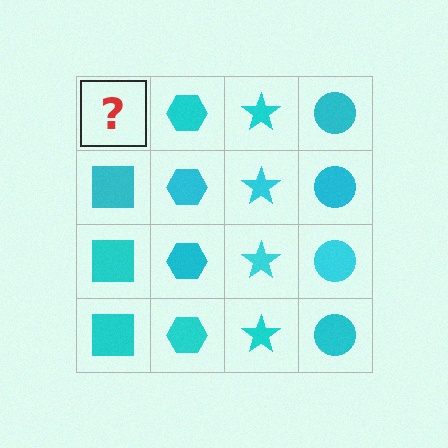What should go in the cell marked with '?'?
The missing cell should contain a cyan square.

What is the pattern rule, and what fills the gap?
The rule is that each column has a consistent shape. The gap should be filled with a cyan square.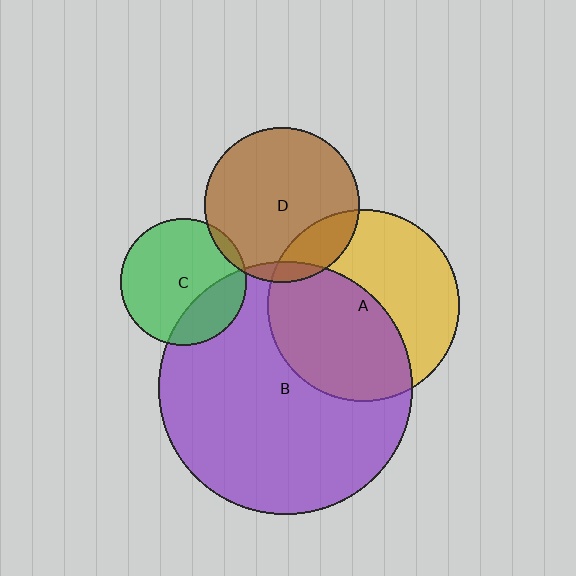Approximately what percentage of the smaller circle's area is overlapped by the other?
Approximately 25%.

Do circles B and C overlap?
Yes.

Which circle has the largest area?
Circle B (purple).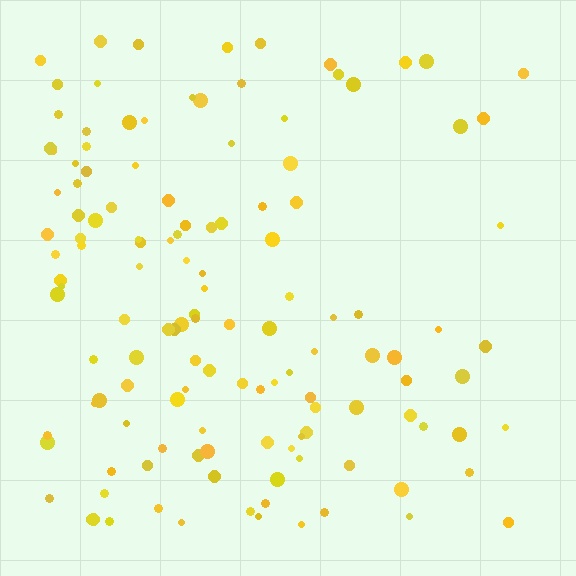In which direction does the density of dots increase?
From right to left, with the left side densest.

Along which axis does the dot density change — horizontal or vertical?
Horizontal.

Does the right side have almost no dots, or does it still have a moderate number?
Still a moderate number, just noticeably fewer than the left.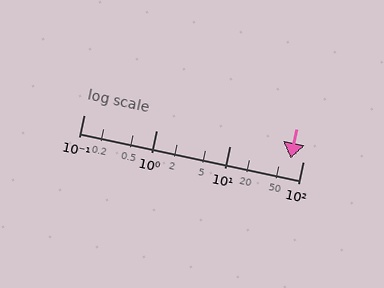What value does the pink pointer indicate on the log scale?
The pointer indicates approximately 69.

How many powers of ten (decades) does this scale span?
The scale spans 3 decades, from 0.1 to 100.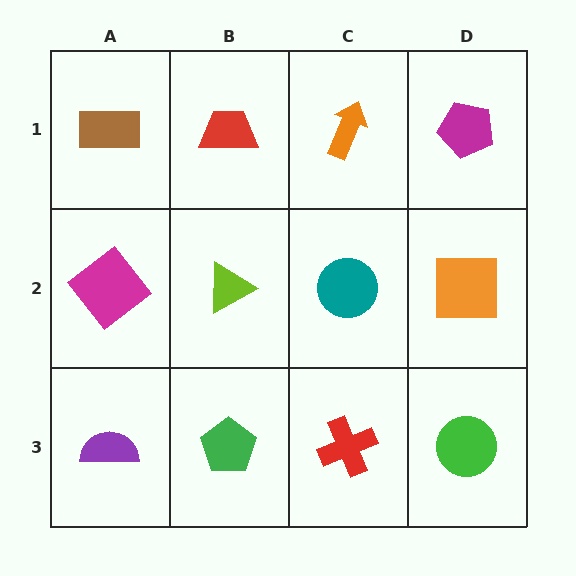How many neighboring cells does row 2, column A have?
3.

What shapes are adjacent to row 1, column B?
A lime triangle (row 2, column B), a brown rectangle (row 1, column A), an orange arrow (row 1, column C).